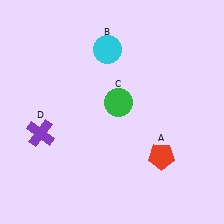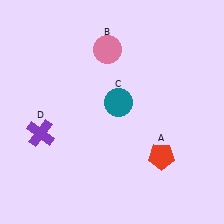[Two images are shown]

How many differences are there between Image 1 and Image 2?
There are 2 differences between the two images.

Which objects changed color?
B changed from cyan to pink. C changed from green to teal.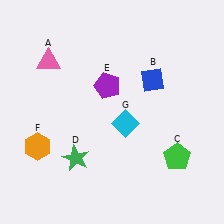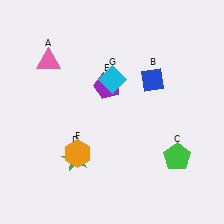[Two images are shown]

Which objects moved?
The objects that moved are: the orange hexagon (F), the cyan diamond (G).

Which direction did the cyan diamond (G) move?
The cyan diamond (G) moved up.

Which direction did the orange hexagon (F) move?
The orange hexagon (F) moved right.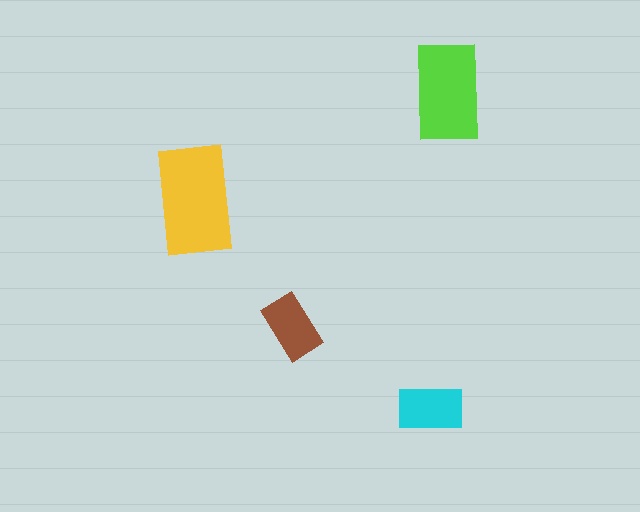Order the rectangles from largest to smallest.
the yellow one, the lime one, the cyan one, the brown one.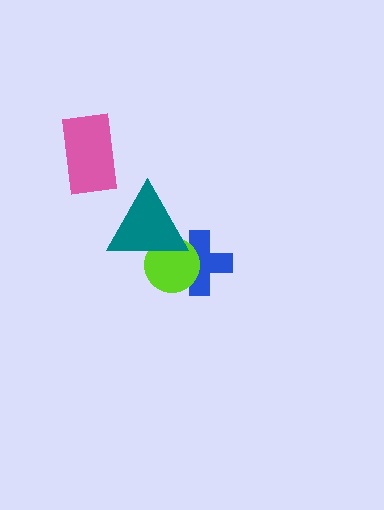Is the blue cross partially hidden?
Yes, it is partially covered by another shape.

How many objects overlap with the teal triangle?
2 objects overlap with the teal triangle.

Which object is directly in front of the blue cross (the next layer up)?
The lime circle is directly in front of the blue cross.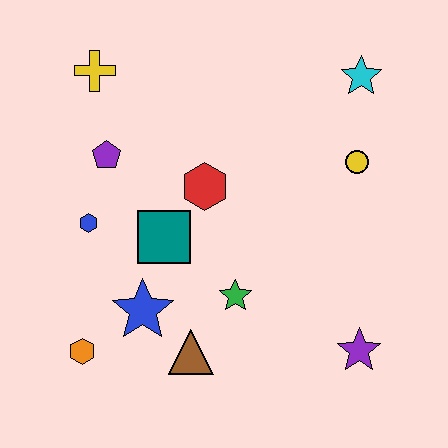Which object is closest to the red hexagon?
The teal square is closest to the red hexagon.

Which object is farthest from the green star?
The yellow cross is farthest from the green star.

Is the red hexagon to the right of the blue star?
Yes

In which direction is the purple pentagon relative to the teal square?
The purple pentagon is above the teal square.